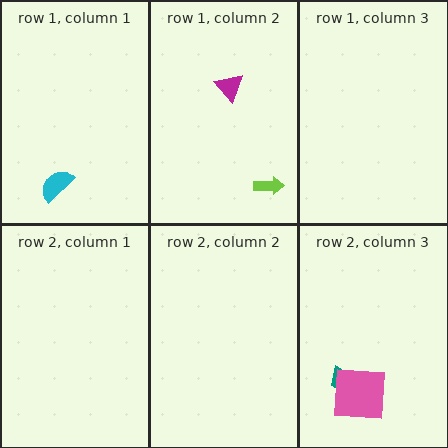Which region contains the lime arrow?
The row 1, column 2 region.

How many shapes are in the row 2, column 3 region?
2.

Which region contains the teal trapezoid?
The row 2, column 3 region.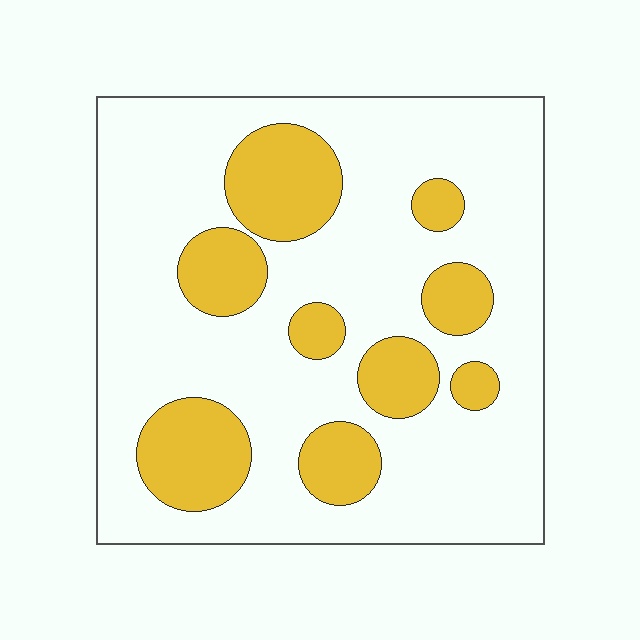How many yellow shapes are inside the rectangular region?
9.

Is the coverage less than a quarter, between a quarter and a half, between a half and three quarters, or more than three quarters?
Less than a quarter.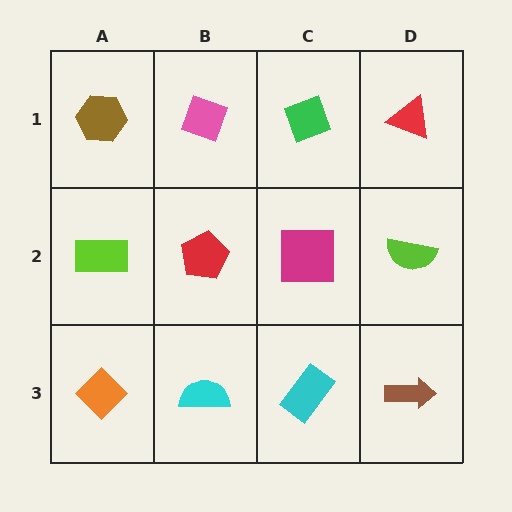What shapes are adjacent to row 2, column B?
A pink diamond (row 1, column B), a cyan semicircle (row 3, column B), a lime rectangle (row 2, column A), a magenta square (row 2, column C).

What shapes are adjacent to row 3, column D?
A lime semicircle (row 2, column D), a cyan rectangle (row 3, column C).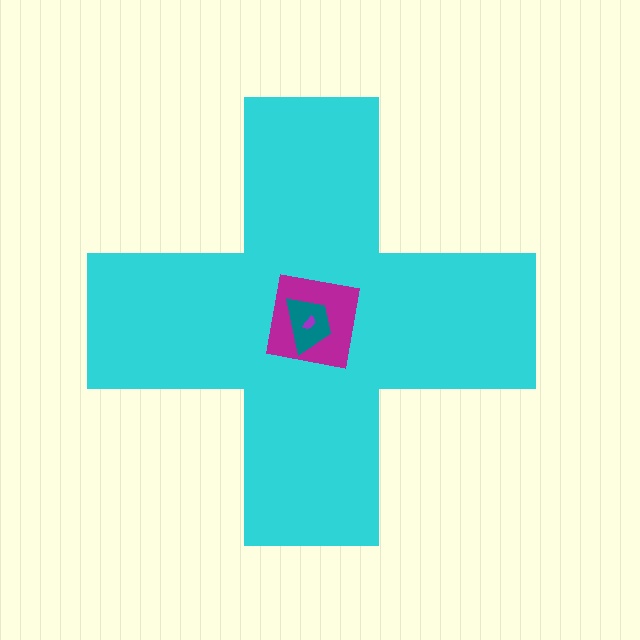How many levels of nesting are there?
4.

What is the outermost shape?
The cyan cross.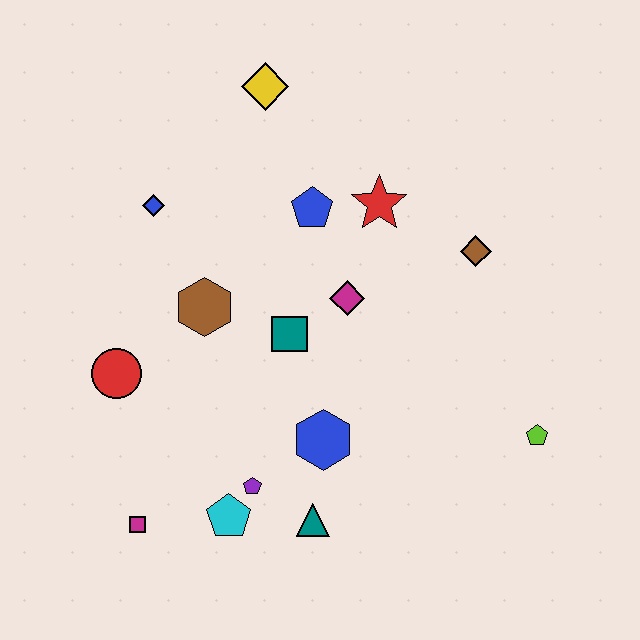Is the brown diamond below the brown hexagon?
No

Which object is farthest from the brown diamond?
The magenta square is farthest from the brown diamond.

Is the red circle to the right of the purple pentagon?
No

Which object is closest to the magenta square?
The cyan pentagon is closest to the magenta square.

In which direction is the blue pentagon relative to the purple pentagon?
The blue pentagon is above the purple pentagon.